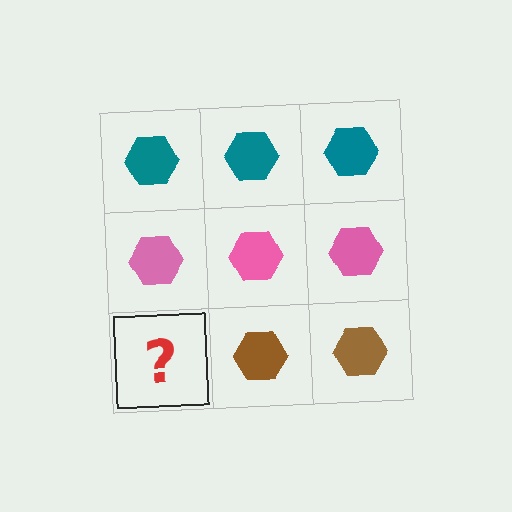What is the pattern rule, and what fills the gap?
The rule is that each row has a consistent color. The gap should be filled with a brown hexagon.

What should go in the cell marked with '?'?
The missing cell should contain a brown hexagon.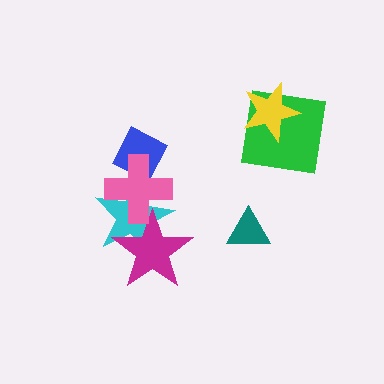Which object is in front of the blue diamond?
The pink cross is in front of the blue diamond.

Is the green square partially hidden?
Yes, it is partially covered by another shape.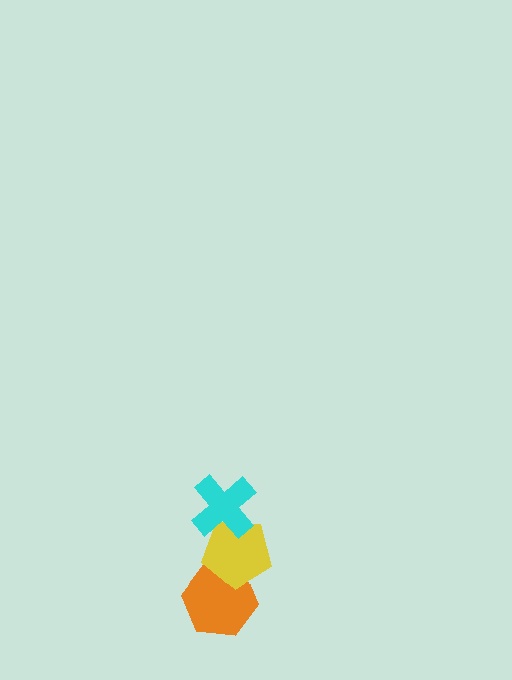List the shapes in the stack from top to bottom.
From top to bottom: the cyan cross, the yellow pentagon, the orange hexagon.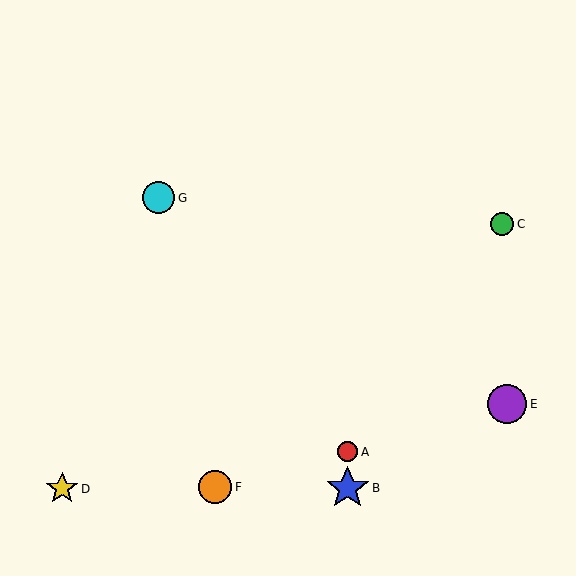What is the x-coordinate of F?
Object F is at x≈215.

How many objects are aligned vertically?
2 objects (A, B) are aligned vertically.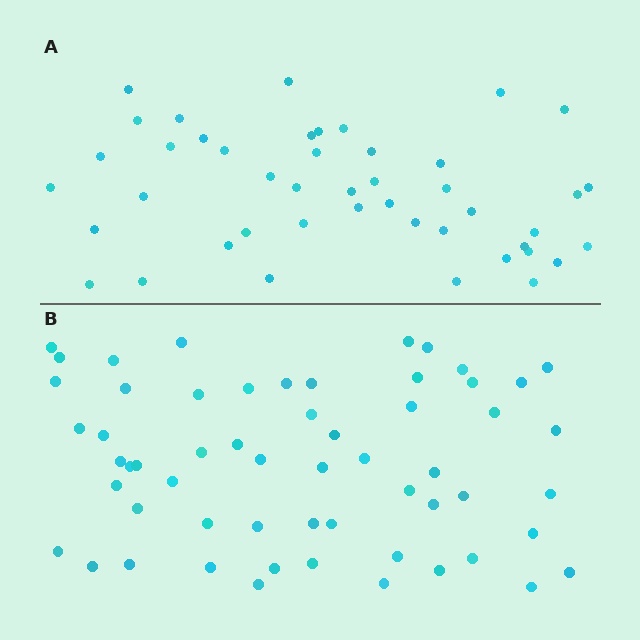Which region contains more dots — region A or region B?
Region B (the bottom region) has more dots.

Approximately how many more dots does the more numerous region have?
Region B has approximately 15 more dots than region A.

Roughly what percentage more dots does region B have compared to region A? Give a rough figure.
About 30% more.